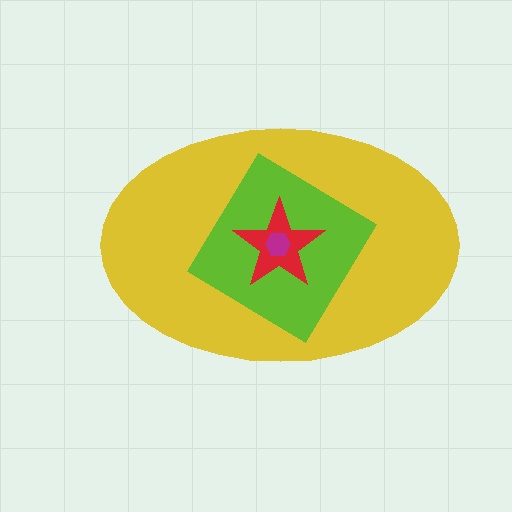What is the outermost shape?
The yellow ellipse.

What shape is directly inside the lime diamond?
The red star.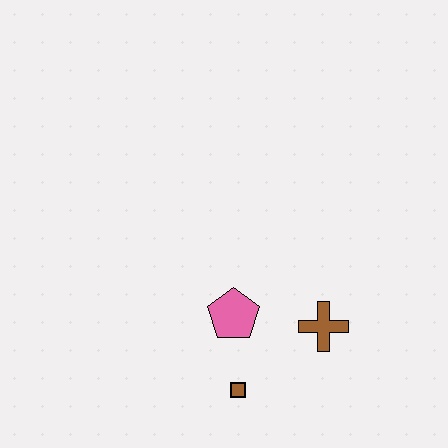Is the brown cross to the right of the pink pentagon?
Yes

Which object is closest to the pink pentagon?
The brown square is closest to the pink pentagon.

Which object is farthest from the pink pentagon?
The brown cross is farthest from the pink pentagon.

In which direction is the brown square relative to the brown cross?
The brown square is to the left of the brown cross.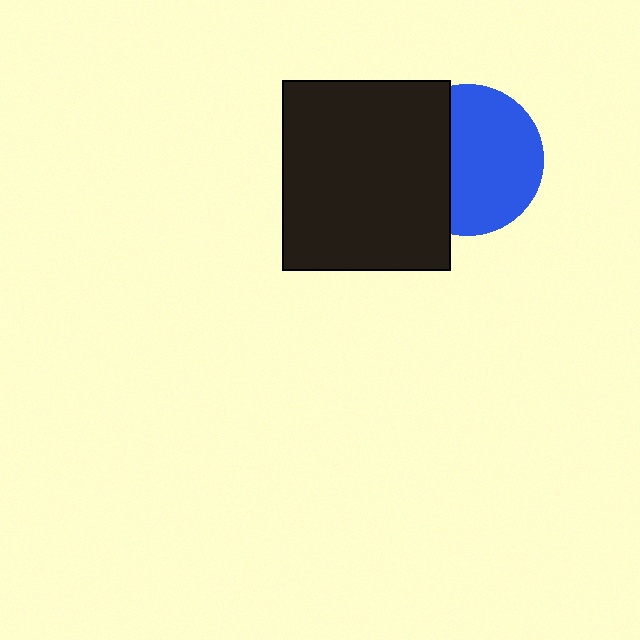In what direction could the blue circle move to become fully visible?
The blue circle could move right. That would shift it out from behind the black rectangle entirely.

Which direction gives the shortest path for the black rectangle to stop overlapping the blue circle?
Moving left gives the shortest separation.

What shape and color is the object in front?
The object in front is a black rectangle.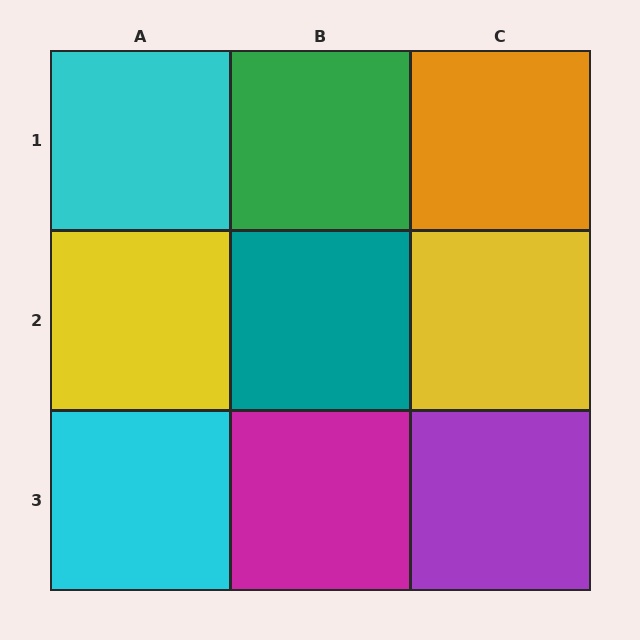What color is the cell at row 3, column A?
Cyan.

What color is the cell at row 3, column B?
Magenta.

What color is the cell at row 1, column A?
Cyan.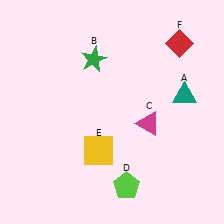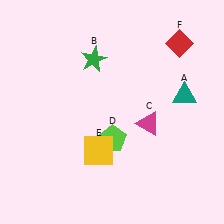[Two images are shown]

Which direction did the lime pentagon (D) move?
The lime pentagon (D) moved up.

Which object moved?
The lime pentagon (D) moved up.